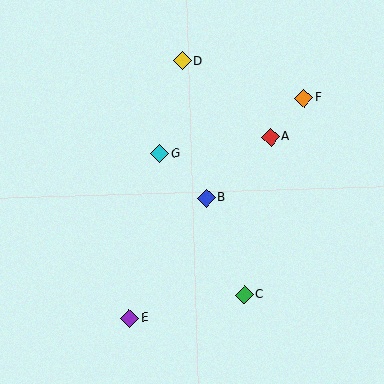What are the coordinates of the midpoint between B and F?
The midpoint between B and F is at (255, 148).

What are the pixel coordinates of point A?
Point A is at (270, 137).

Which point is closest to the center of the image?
Point B at (206, 198) is closest to the center.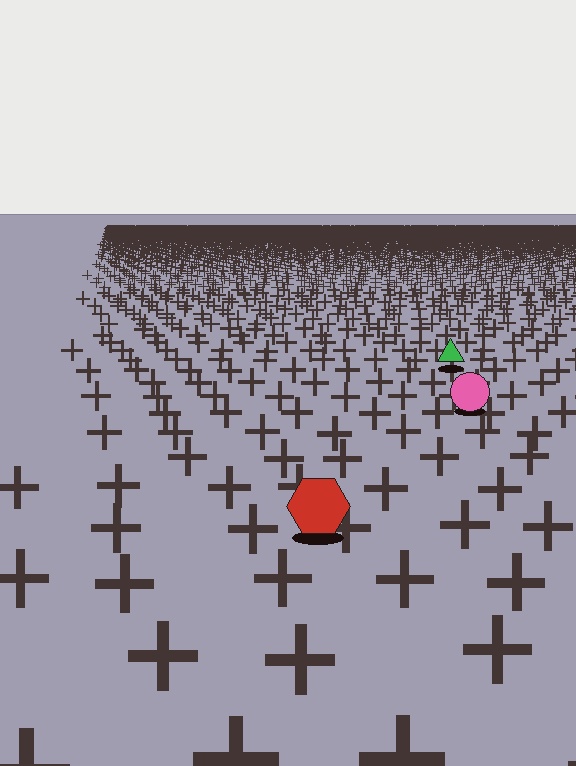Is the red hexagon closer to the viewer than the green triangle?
Yes. The red hexagon is closer — you can tell from the texture gradient: the ground texture is coarser near it.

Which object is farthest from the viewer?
The green triangle is farthest from the viewer. It appears smaller and the ground texture around it is denser.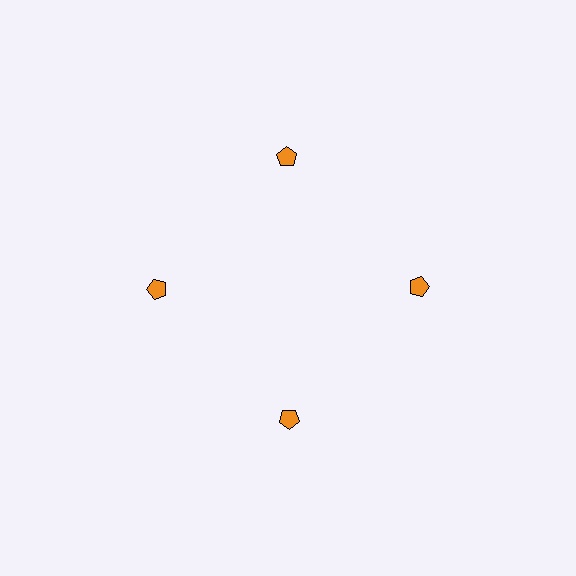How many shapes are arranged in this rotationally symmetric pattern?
There are 4 shapes, arranged in 4 groups of 1.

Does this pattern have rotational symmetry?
Yes, this pattern has 4-fold rotational symmetry. It looks the same after rotating 90 degrees around the center.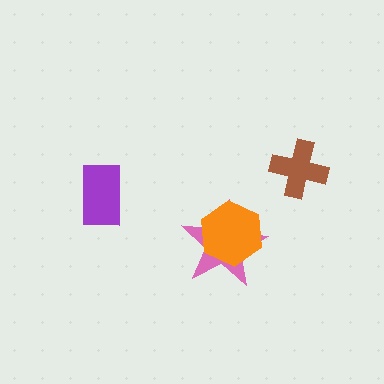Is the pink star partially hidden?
Yes, it is partially covered by another shape.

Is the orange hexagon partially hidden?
No, no other shape covers it.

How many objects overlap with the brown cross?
0 objects overlap with the brown cross.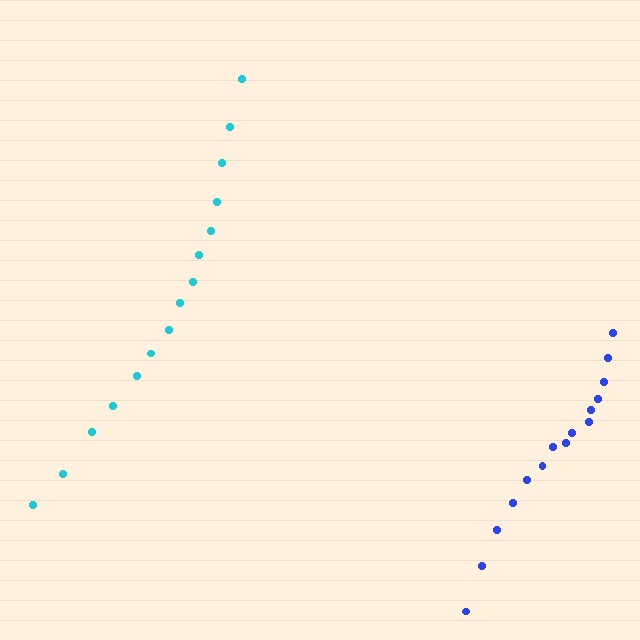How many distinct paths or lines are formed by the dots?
There are 2 distinct paths.